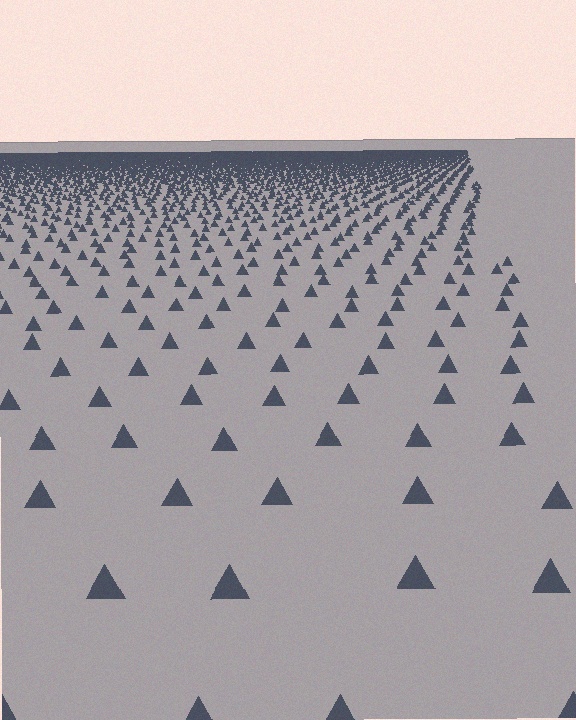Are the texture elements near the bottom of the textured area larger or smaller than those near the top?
Larger. Near the bottom, elements are closer to the viewer and appear at a bigger on-screen size.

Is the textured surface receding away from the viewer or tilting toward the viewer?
The surface is receding away from the viewer. Texture elements get smaller and denser toward the top.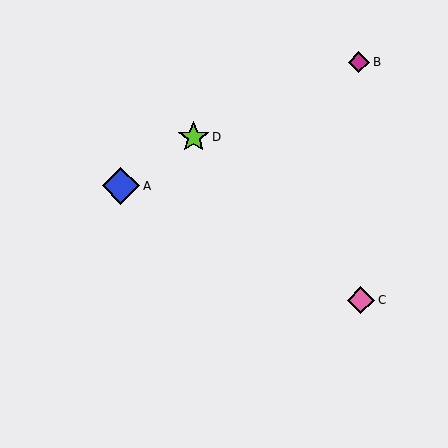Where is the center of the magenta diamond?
The center of the magenta diamond is at (359, 62).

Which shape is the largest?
The blue diamond (labeled A) is the largest.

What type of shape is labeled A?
Shape A is a blue diamond.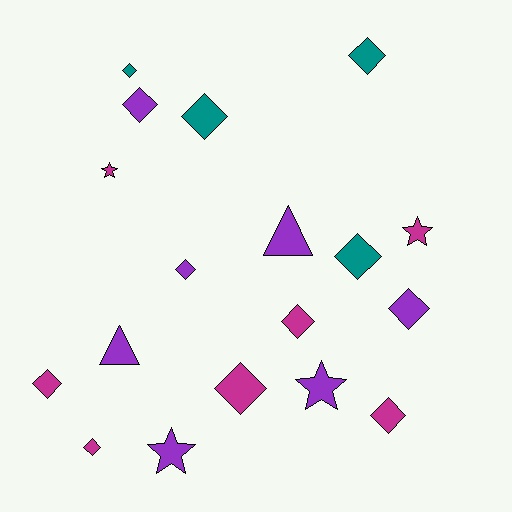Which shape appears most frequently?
Diamond, with 12 objects.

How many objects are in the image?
There are 18 objects.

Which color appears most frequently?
Purple, with 7 objects.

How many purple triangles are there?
There are 2 purple triangles.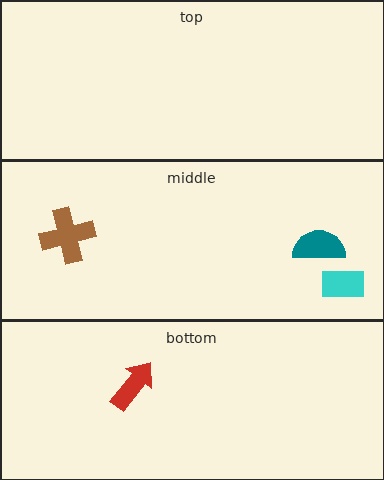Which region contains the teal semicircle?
The middle region.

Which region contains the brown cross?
The middle region.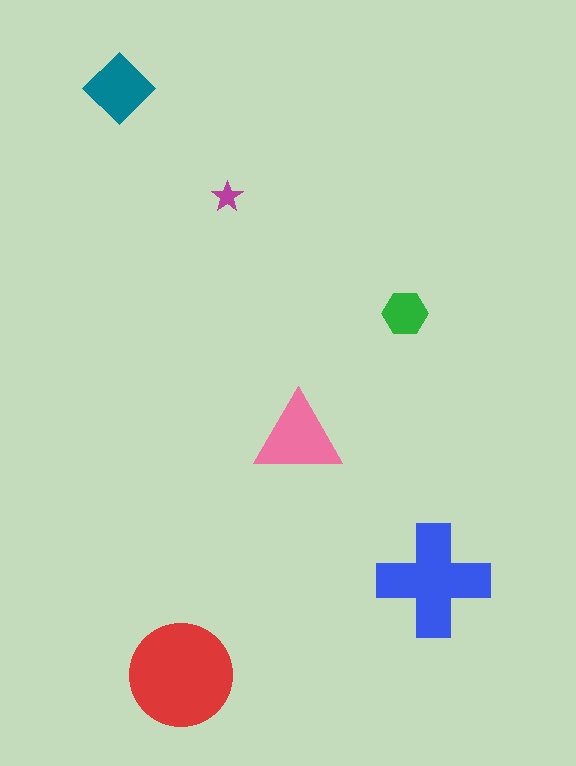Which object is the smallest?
The magenta star.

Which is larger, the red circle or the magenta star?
The red circle.